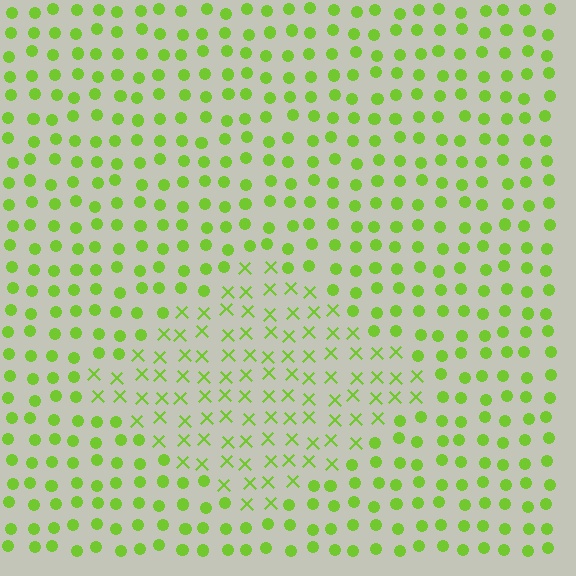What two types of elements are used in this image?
The image uses X marks inside the diamond region and circles outside it.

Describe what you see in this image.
The image is filled with small lime elements arranged in a uniform grid. A diamond-shaped region contains X marks, while the surrounding area contains circles. The boundary is defined purely by the change in element shape.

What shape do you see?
I see a diamond.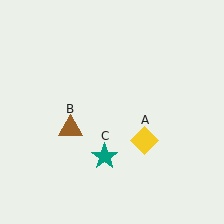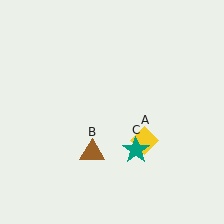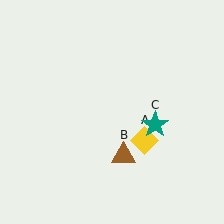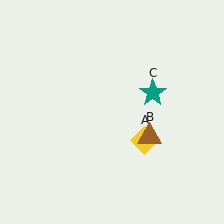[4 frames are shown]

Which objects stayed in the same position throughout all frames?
Yellow diamond (object A) remained stationary.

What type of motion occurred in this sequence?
The brown triangle (object B), teal star (object C) rotated counterclockwise around the center of the scene.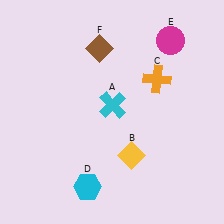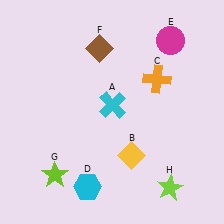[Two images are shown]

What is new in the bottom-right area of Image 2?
A lime star (H) was added in the bottom-right area of Image 2.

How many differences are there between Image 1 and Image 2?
There are 2 differences between the two images.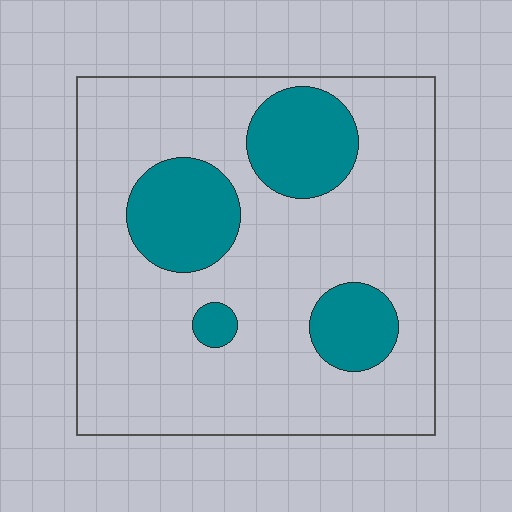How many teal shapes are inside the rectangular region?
4.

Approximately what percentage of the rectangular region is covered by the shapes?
Approximately 20%.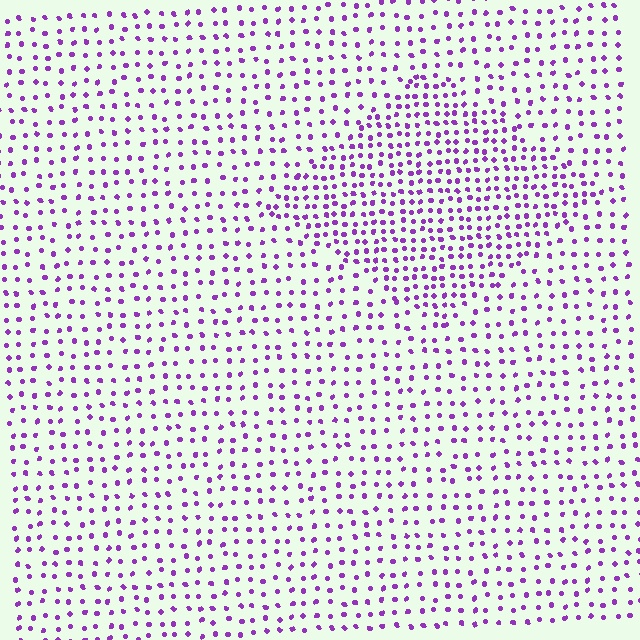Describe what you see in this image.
The image contains small purple elements arranged at two different densities. A diamond-shaped region is visible where the elements are more densely packed than the surrounding area.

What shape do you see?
I see a diamond.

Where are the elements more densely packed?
The elements are more densely packed inside the diamond boundary.